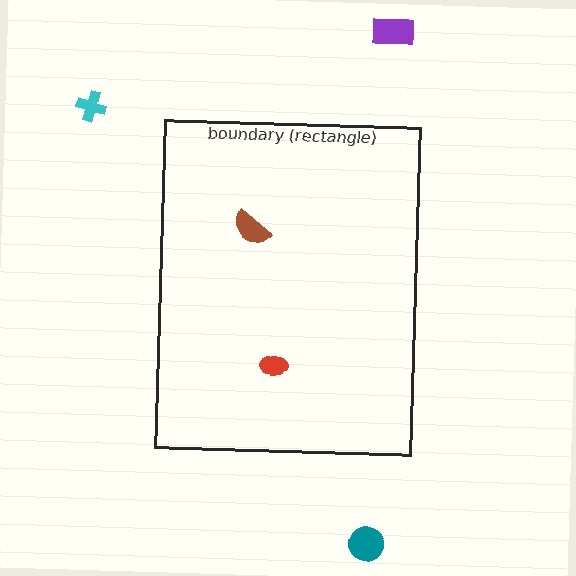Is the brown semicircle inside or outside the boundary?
Inside.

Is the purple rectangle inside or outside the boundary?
Outside.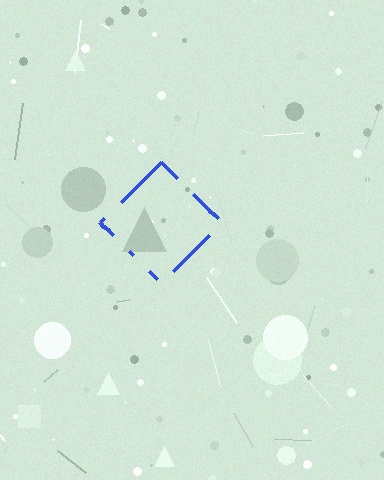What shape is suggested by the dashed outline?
The dashed outline suggests a diamond.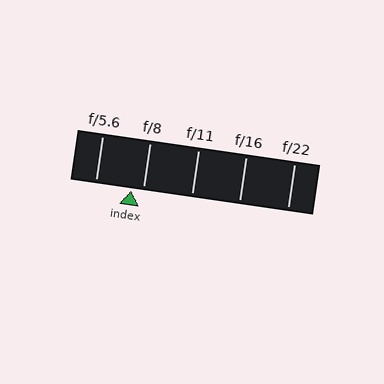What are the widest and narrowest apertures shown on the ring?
The widest aperture shown is f/5.6 and the narrowest is f/22.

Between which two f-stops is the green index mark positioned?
The index mark is between f/5.6 and f/8.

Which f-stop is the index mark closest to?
The index mark is closest to f/8.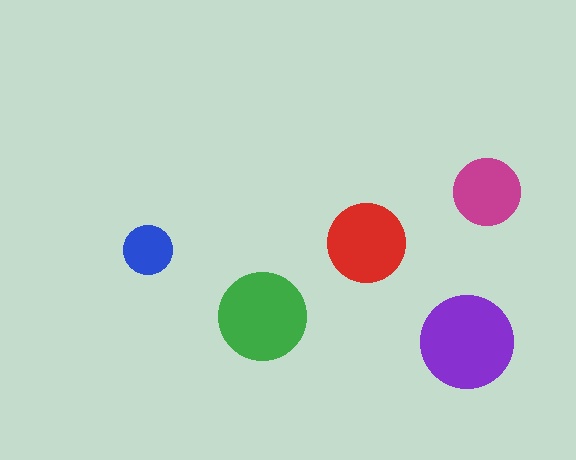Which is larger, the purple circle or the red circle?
The purple one.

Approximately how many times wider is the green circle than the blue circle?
About 2 times wider.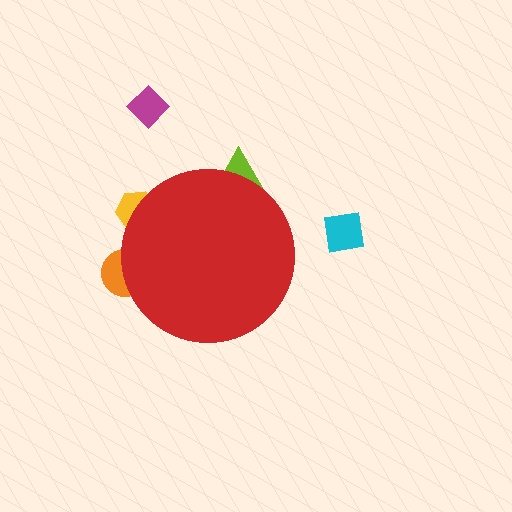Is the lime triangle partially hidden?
Yes, the lime triangle is partially hidden behind the red circle.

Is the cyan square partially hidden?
No, the cyan square is fully visible.